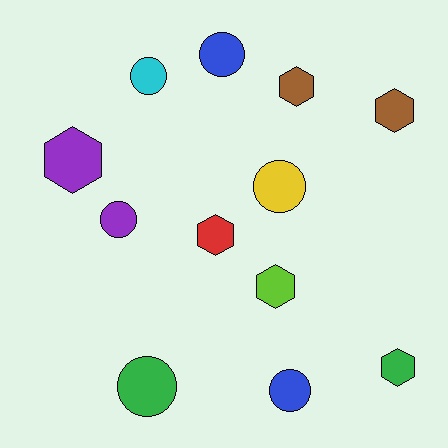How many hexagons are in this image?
There are 6 hexagons.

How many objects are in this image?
There are 12 objects.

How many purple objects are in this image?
There are 2 purple objects.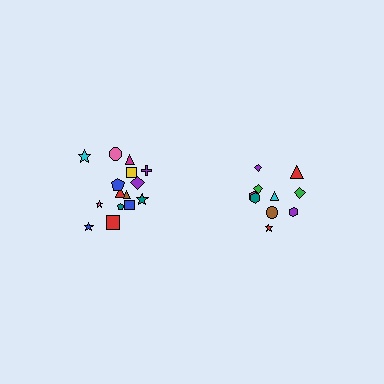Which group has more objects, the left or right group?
The left group.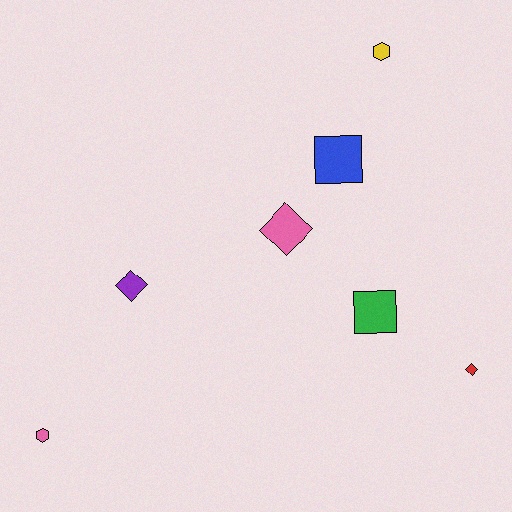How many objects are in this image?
There are 7 objects.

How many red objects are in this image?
There is 1 red object.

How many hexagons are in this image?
There are 2 hexagons.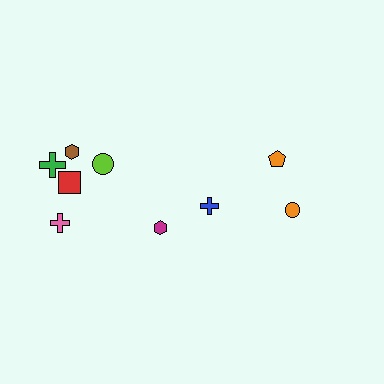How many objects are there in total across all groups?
There are 9 objects.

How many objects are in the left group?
There are 6 objects.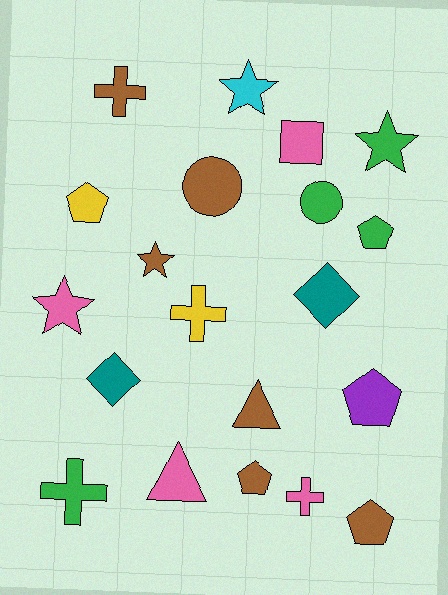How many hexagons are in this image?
There are no hexagons.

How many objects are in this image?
There are 20 objects.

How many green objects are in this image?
There are 4 green objects.